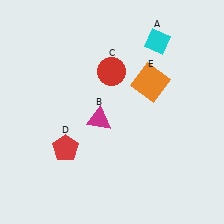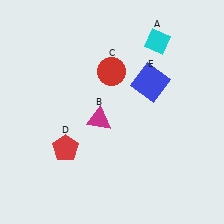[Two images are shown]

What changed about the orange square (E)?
In Image 1, E is orange. In Image 2, it changed to blue.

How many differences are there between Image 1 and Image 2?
There is 1 difference between the two images.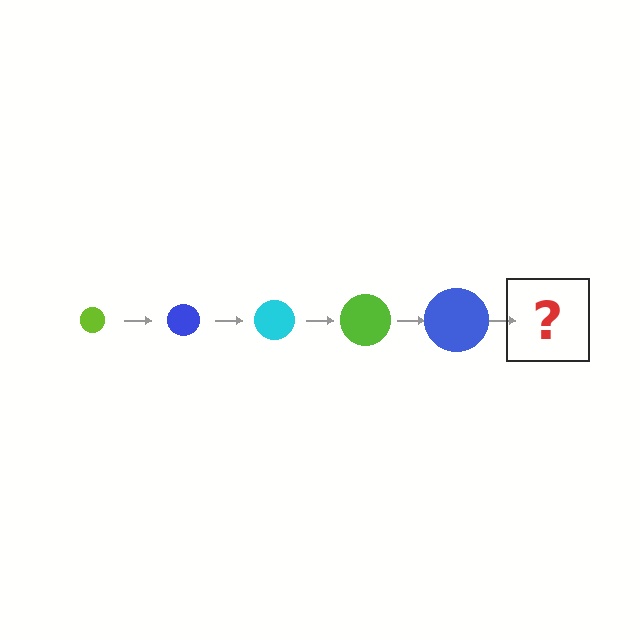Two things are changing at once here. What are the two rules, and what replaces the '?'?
The two rules are that the circle grows larger each step and the color cycles through lime, blue, and cyan. The '?' should be a cyan circle, larger than the previous one.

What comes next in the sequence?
The next element should be a cyan circle, larger than the previous one.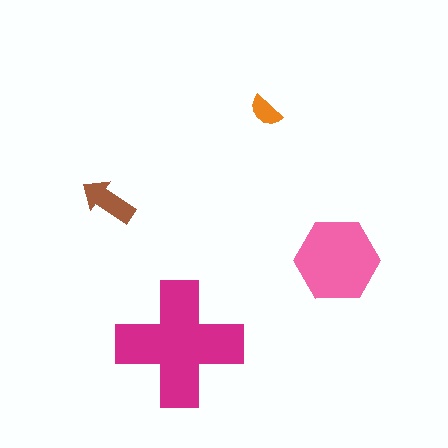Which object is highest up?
The orange semicircle is topmost.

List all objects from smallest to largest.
The orange semicircle, the brown arrow, the pink hexagon, the magenta cross.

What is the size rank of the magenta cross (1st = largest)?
1st.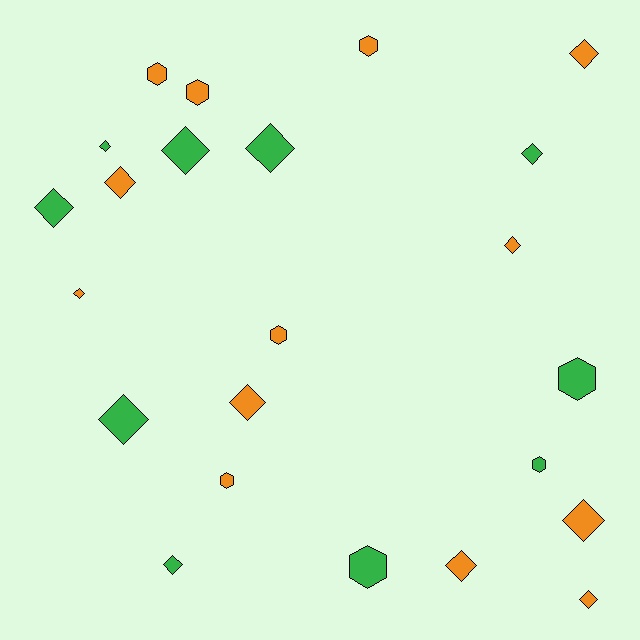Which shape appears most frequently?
Diamond, with 15 objects.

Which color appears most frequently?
Orange, with 13 objects.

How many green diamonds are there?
There are 7 green diamonds.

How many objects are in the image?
There are 23 objects.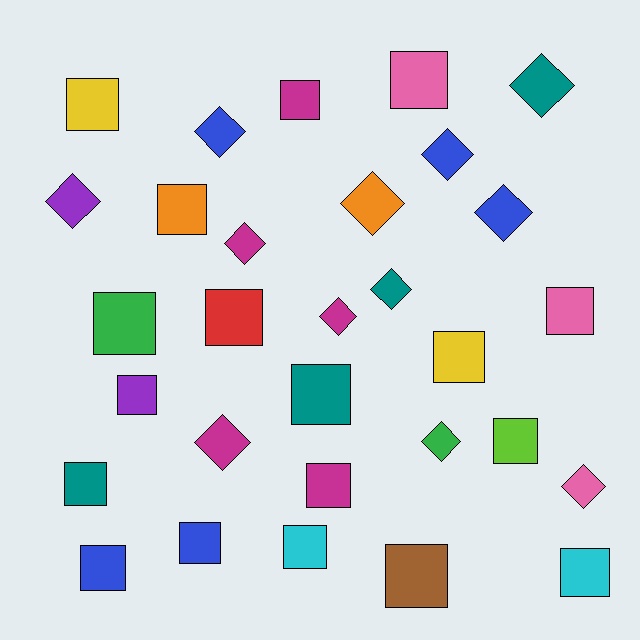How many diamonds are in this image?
There are 12 diamonds.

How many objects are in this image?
There are 30 objects.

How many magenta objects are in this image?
There are 5 magenta objects.